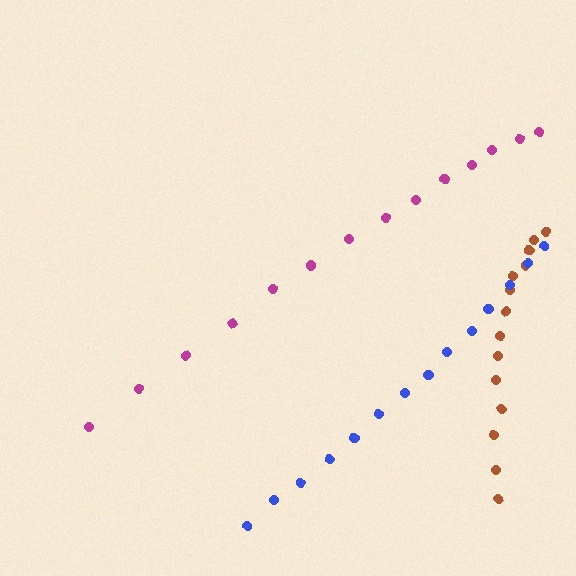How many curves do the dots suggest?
There are 3 distinct paths.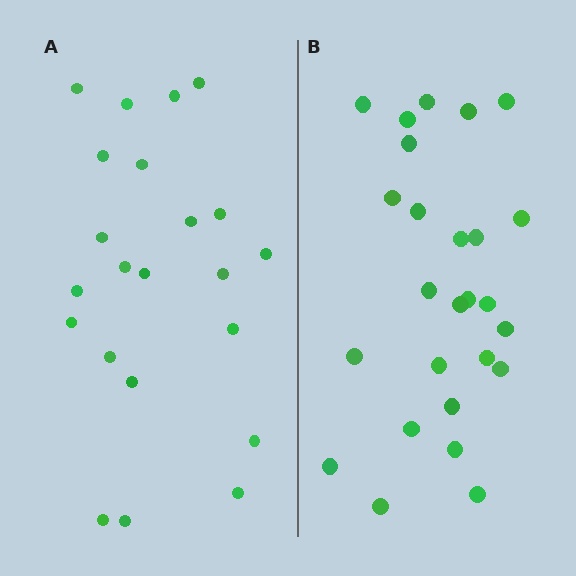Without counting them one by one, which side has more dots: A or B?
Region B (the right region) has more dots.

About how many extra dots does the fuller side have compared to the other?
Region B has about 4 more dots than region A.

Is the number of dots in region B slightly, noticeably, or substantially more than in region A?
Region B has only slightly more — the two regions are fairly close. The ratio is roughly 1.2 to 1.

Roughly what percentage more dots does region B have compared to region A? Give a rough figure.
About 20% more.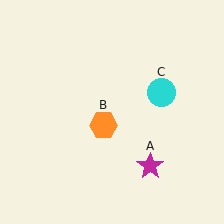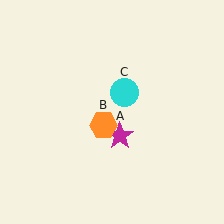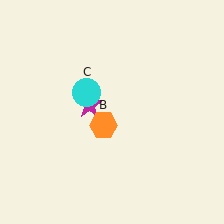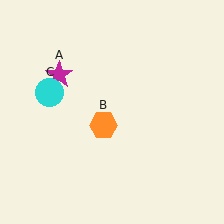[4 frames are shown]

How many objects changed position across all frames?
2 objects changed position: magenta star (object A), cyan circle (object C).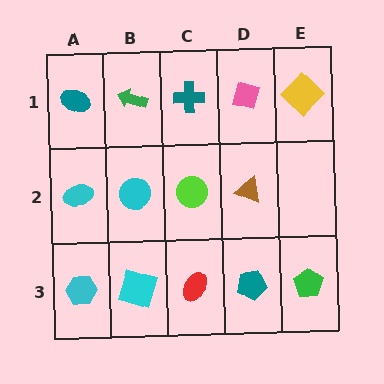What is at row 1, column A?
A teal ellipse.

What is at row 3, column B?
A cyan square.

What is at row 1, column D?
A pink diamond.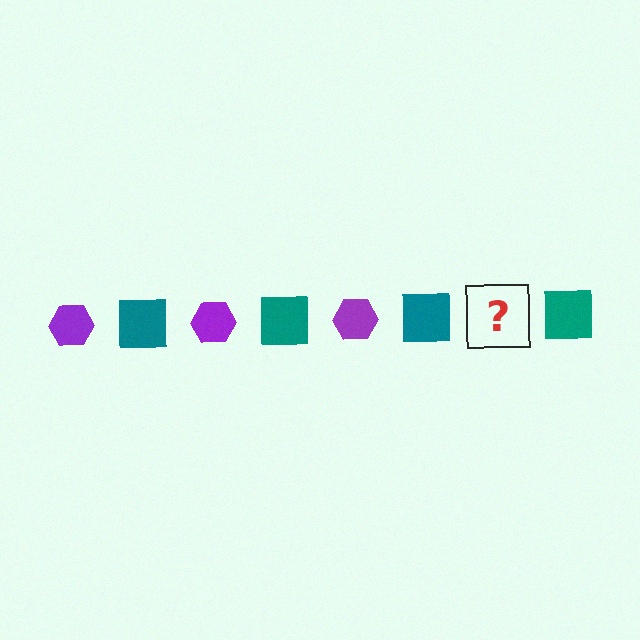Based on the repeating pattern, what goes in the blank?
The blank should be a purple hexagon.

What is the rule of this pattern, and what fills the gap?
The rule is that the pattern alternates between purple hexagon and teal square. The gap should be filled with a purple hexagon.